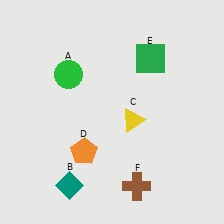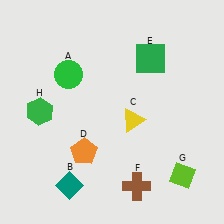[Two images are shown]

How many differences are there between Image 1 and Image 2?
There are 2 differences between the two images.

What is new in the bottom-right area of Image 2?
A lime diamond (G) was added in the bottom-right area of Image 2.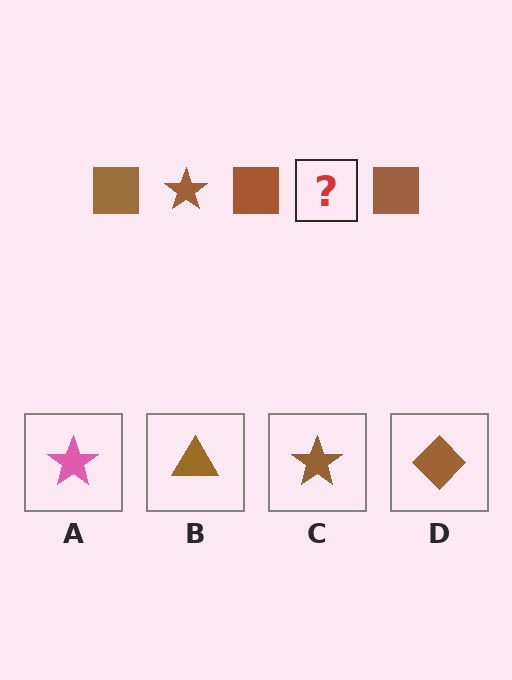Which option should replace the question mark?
Option C.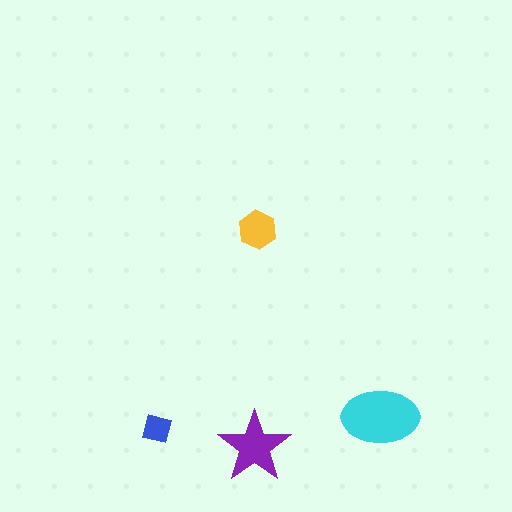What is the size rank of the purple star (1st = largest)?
2nd.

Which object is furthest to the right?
The cyan ellipse is rightmost.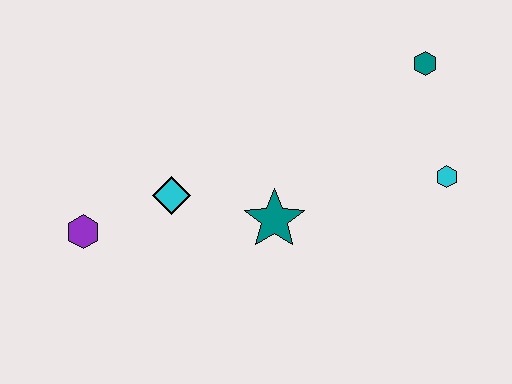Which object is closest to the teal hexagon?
The cyan hexagon is closest to the teal hexagon.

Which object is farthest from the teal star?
The teal hexagon is farthest from the teal star.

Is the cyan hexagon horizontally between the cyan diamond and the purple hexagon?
No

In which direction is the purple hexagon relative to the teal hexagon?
The purple hexagon is to the left of the teal hexagon.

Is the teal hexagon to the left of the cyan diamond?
No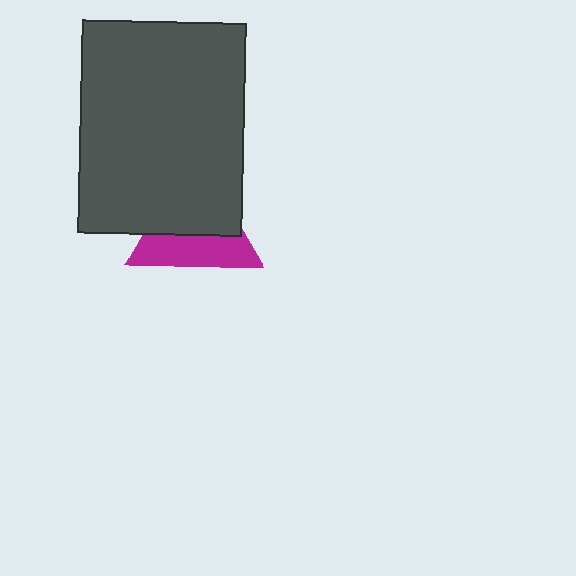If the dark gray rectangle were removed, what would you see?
You would see the complete magenta triangle.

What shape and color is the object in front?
The object in front is a dark gray rectangle.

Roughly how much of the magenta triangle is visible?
About half of it is visible (roughly 46%).